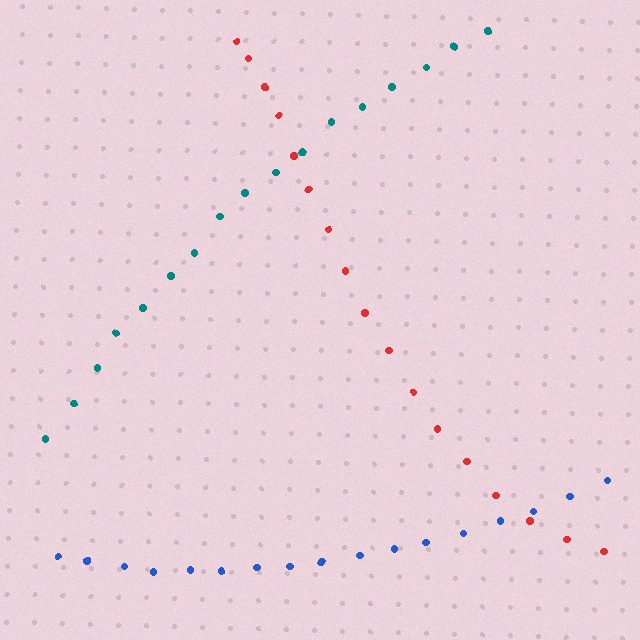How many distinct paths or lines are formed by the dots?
There are 3 distinct paths.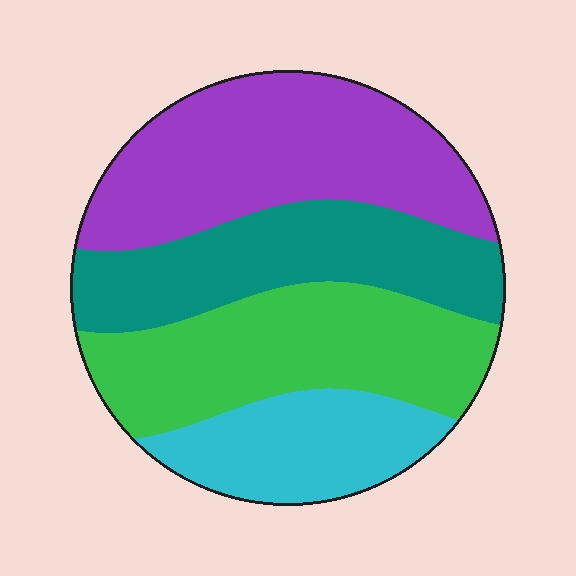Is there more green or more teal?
Green.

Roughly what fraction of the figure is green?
Green covers about 30% of the figure.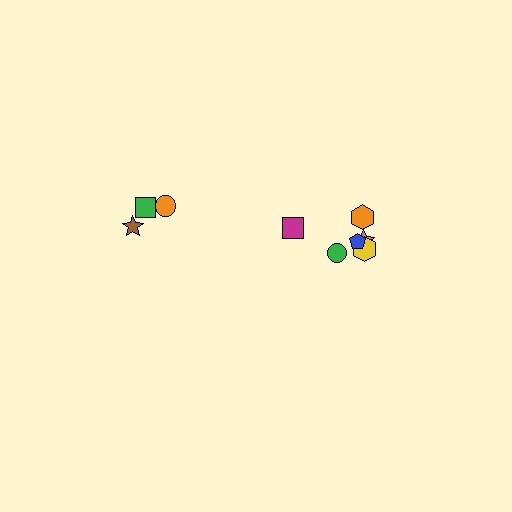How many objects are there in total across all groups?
There are 9 objects.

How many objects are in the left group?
There are 3 objects.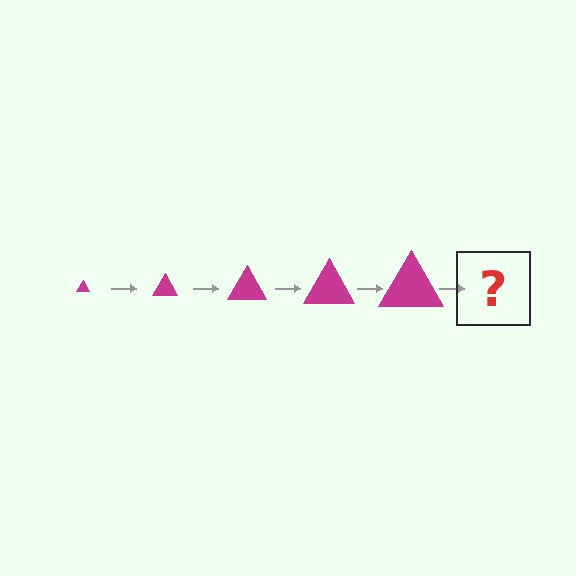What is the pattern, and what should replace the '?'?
The pattern is that the triangle gets progressively larger each step. The '?' should be a magenta triangle, larger than the previous one.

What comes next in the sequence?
The next element should be a magenta triangle, larger than the previous one.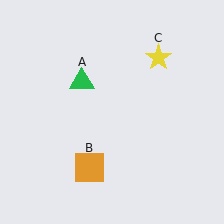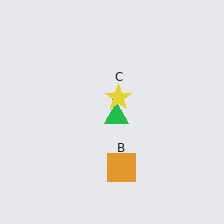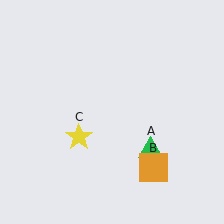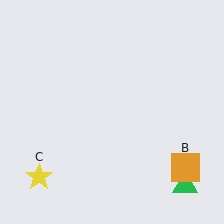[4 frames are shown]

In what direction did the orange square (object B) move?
The orange square (object B) moved right.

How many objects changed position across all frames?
3 objects changed position: green triangle (object A), orange square (object B), yellow star (object C).